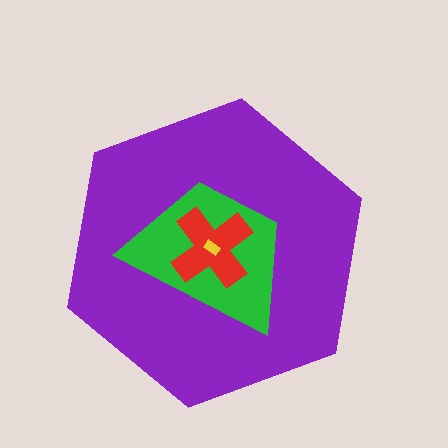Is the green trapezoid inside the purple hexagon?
Yes.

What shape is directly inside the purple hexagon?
The green trapezoid.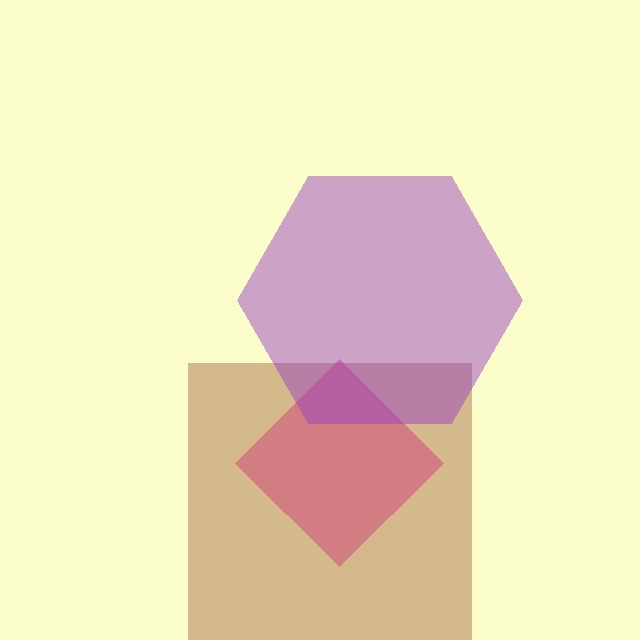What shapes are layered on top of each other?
The layered shapes are: a pink diamond, a brown square, a purple hexagon.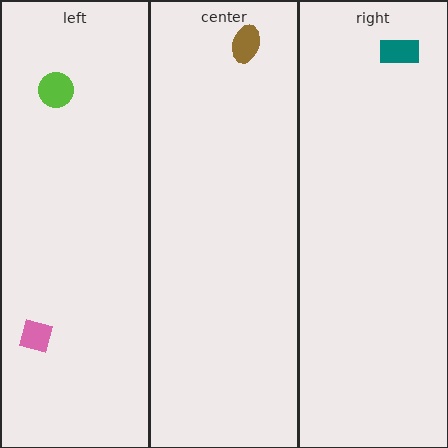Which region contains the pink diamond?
The left region.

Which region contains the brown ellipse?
The center region.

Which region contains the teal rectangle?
The right region.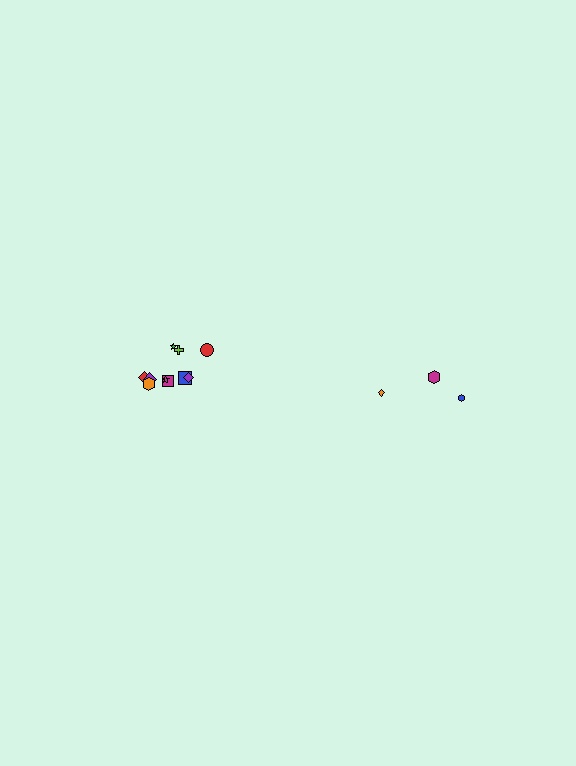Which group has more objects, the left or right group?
The left group.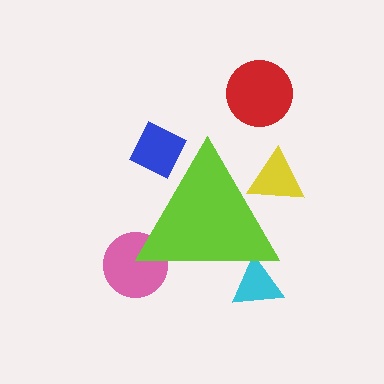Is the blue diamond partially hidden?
Yes, the blue diamond is partially hidden behind the lime triangle.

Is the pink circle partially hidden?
Yes, the pink circle is partially hidden behind the lime triangle.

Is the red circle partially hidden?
No, the red circle is fully visible.